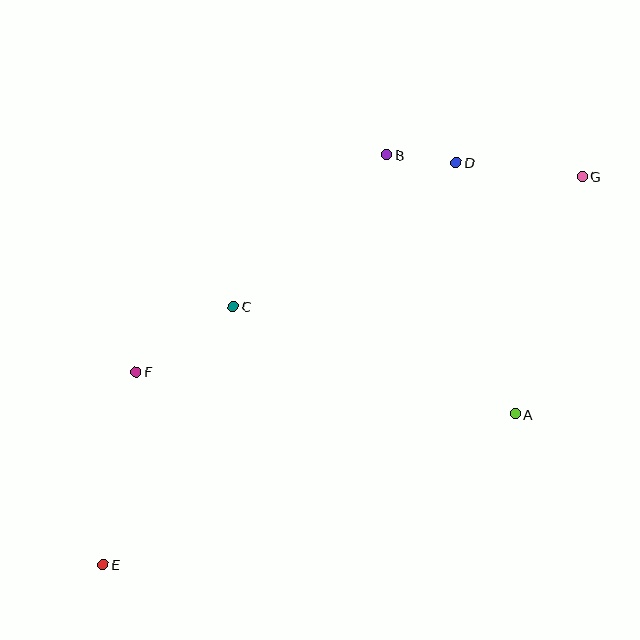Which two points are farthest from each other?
Points E and G are farthest from each other.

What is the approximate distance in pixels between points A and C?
The distance between A and C is approximately 301 pixels.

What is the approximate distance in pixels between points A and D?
The distance between A and D is approximately 258 pixels.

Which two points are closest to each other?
Points B and D are closest to each other.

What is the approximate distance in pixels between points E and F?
The distance between E and F is approximately 196 pixels.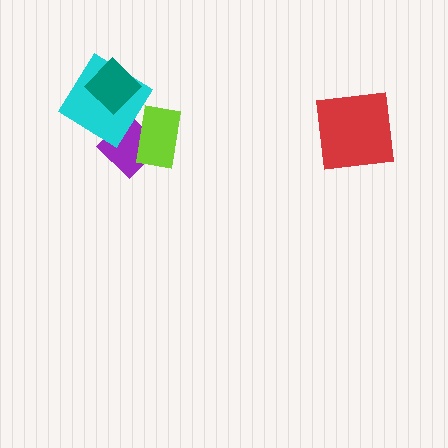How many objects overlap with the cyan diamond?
3 objects overlap with the cyan diamond.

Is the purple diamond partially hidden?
Yes, it is partially covered by another shape.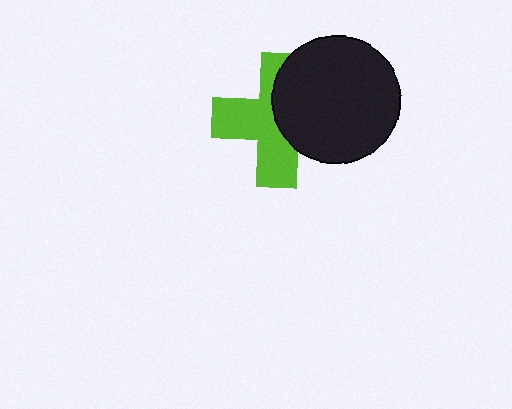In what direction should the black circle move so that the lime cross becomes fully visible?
The black circle should move right. That is the shortest direction to clear the overlap and leave the lime cross fully visible.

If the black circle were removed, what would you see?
You would see the complete lime cross.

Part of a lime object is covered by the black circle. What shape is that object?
It is a cross.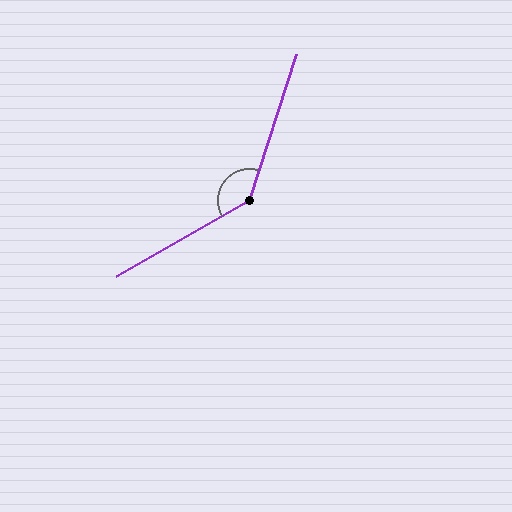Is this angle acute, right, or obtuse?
It is obtuse.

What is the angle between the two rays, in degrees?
Approximately 137 degrees.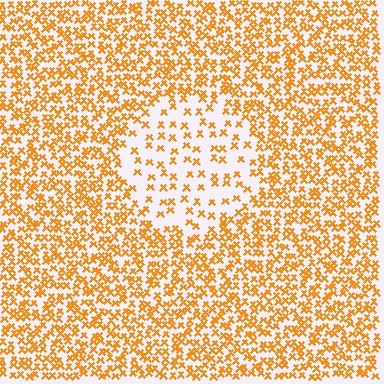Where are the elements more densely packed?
The elements are more densely packed outside the circle boundary.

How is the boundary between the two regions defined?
The boundary is defined by a change in element density (approximately 2.5x ratio). All elements are the same color, size, and shape.